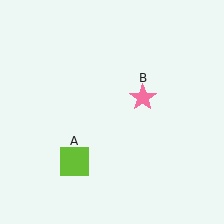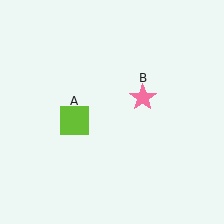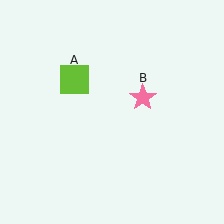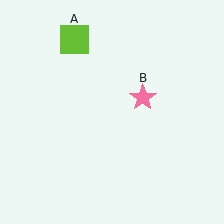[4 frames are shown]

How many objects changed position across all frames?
1 object changed position: lime square (object A).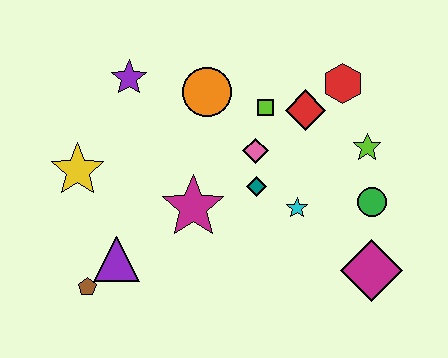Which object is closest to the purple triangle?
The brown pentagon is closest to the purple triangle.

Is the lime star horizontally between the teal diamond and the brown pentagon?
No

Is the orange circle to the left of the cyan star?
Yes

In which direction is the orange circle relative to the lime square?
The orange circle is to the left of the lime square.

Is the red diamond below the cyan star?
No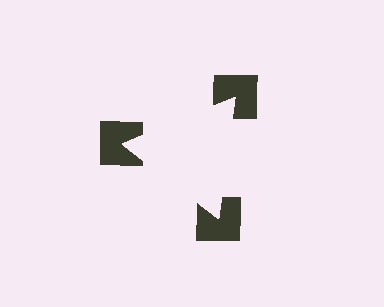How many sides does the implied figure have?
3 sides.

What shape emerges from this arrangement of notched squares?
An illusory triangle — its edges are inferred from the aligned wedge cuts in the notched squares, not physically drawn.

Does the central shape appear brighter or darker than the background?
It typically appears slightly brighter than the background, even though no actual brightness change is drawn.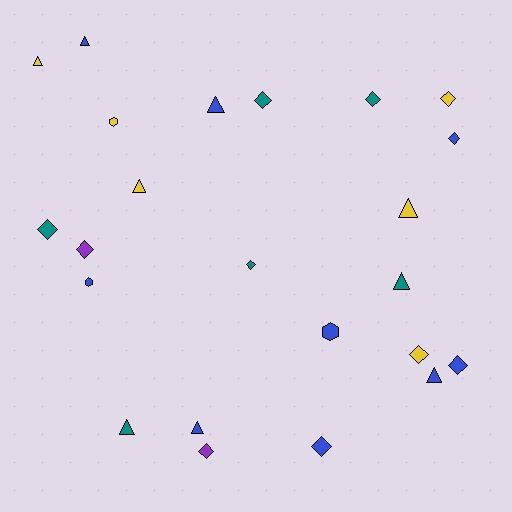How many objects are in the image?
There are 23 objects.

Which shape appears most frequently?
Diamond, with 11 objects.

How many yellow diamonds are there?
There are 2 yellow diamonds.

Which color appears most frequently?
Blue, with 9 objects.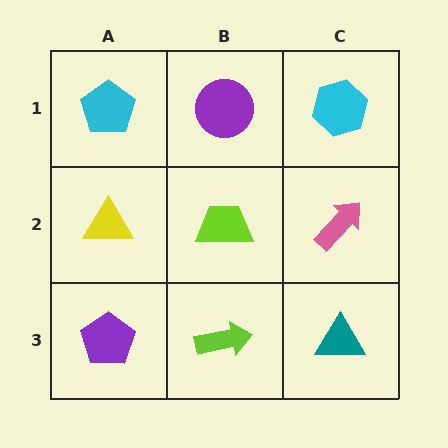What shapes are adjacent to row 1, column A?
A yellow triangle (row 2, column A), a purple circle (row 1, column B).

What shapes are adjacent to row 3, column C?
A pink arrow (row 2, column C), a lime arrow (row 3, column B).